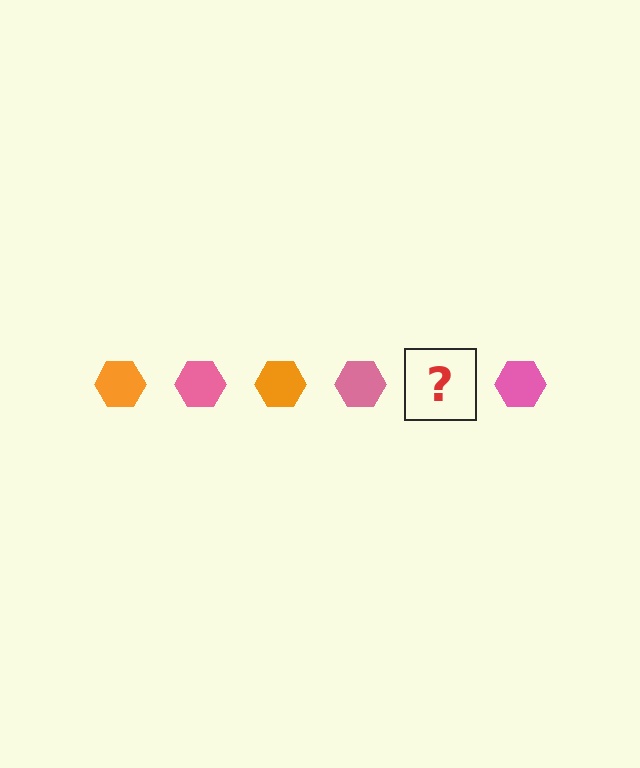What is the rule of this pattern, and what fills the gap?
The rule is that the pattern cycles through orange, pink hexagons. The gap should be filled with an orange hexagon.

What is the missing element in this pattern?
The missing element is an orange hexagon.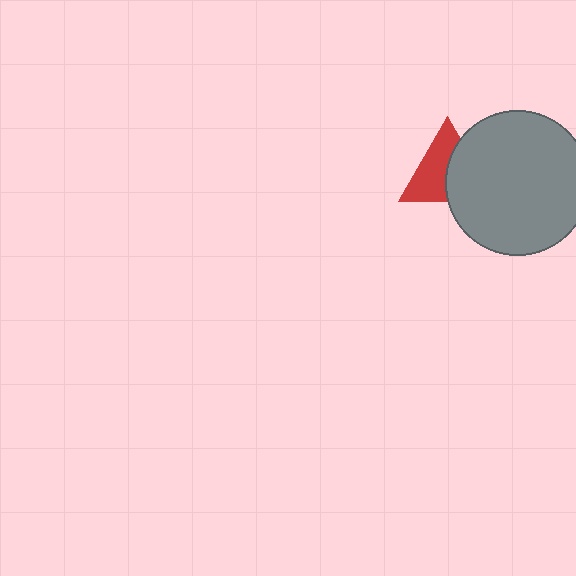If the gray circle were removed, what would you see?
You would see the complete red triangle.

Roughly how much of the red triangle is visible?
About half of it is visible (roughly 55%).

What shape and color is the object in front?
The object in front is a gray circle.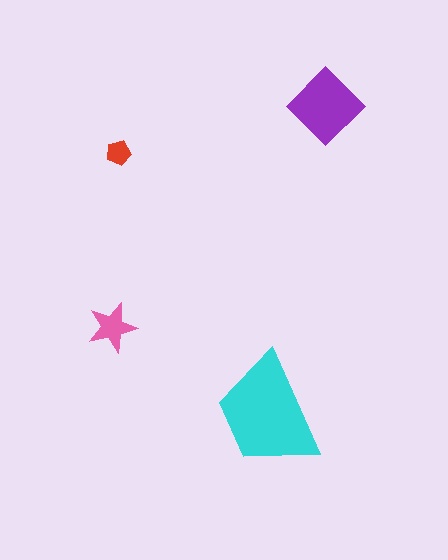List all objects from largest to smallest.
The cyan trapezoid, the purple diamond, the pink star, the red pentagon.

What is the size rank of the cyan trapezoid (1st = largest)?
1st.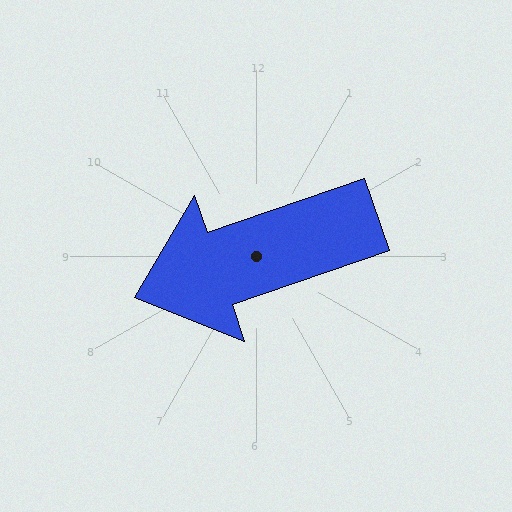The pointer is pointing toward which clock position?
Roughly 8 o'clock.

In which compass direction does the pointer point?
West.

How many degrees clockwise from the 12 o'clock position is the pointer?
Approximately 251 degrees.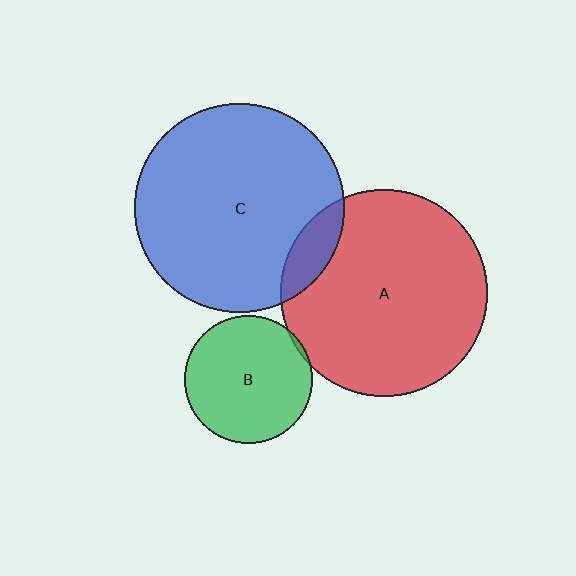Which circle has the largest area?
Circle C (blue).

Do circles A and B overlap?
Yes.